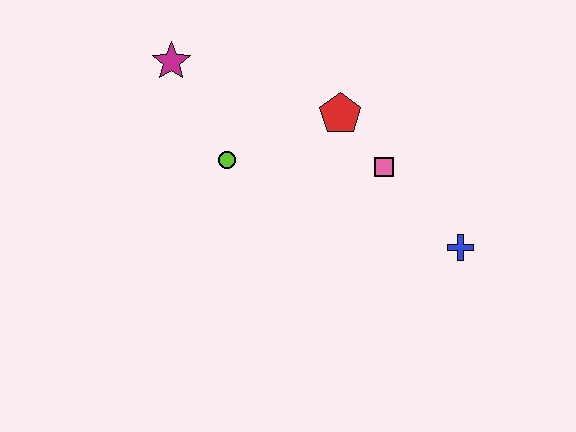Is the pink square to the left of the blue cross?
Yes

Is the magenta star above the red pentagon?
Yes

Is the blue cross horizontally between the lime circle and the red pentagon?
No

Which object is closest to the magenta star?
The lime circle is closest to the magenta star.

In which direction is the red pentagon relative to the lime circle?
The red pentagon is to the right of the lime circle.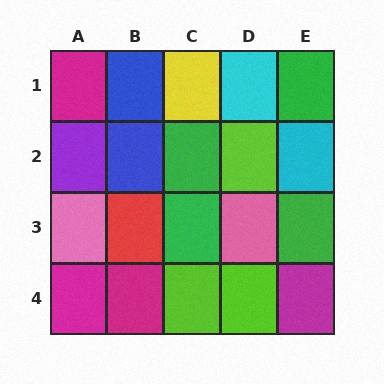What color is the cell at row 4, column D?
Lime.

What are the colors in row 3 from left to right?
Pink, red, green, pink, green.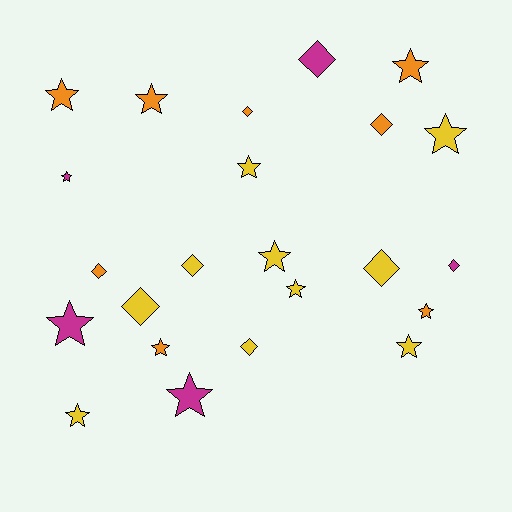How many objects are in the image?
There are 23 objects.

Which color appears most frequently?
Yellow, with 10 objects.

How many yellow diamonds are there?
There are 4 yellow diamonds.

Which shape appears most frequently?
Star, with 14 objects.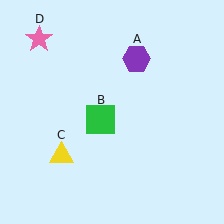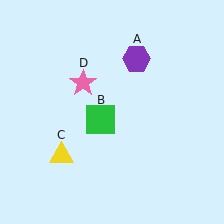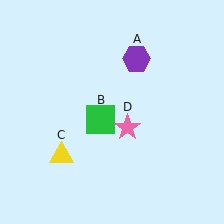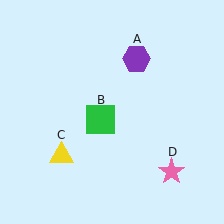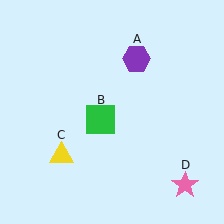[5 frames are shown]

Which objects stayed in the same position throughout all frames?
Purple hexagon (object A) and green square (object B) and yellow triangle (object C) remained stationary.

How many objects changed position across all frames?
1 object changed position: pink star (object D).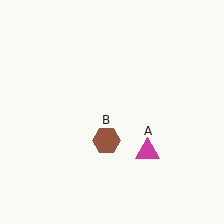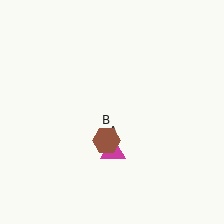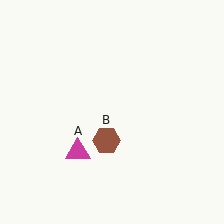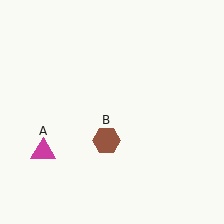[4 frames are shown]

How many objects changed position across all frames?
1 object changed position: magenta triangle (object A).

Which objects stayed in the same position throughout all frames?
Brown hexagon (object B) remained stationary.